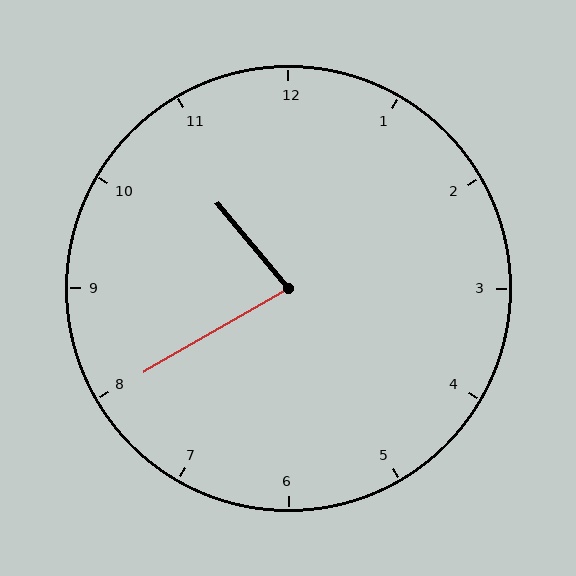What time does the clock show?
10:40.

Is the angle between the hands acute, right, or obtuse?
It is acute.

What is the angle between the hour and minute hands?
Approximately 80 degrees.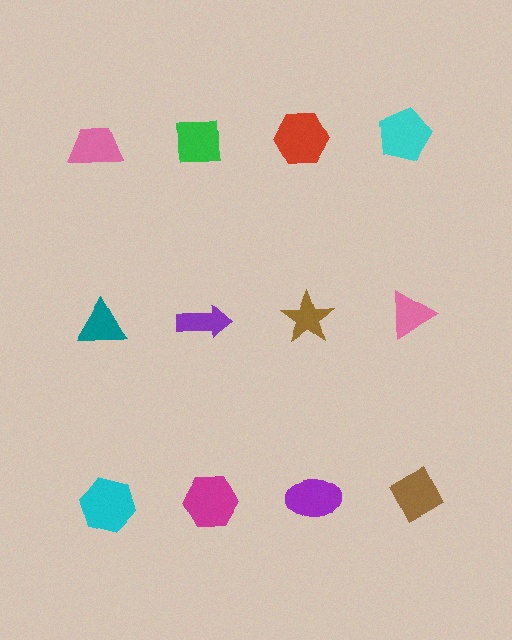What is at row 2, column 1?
A teal triangle.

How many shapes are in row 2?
4 shapes.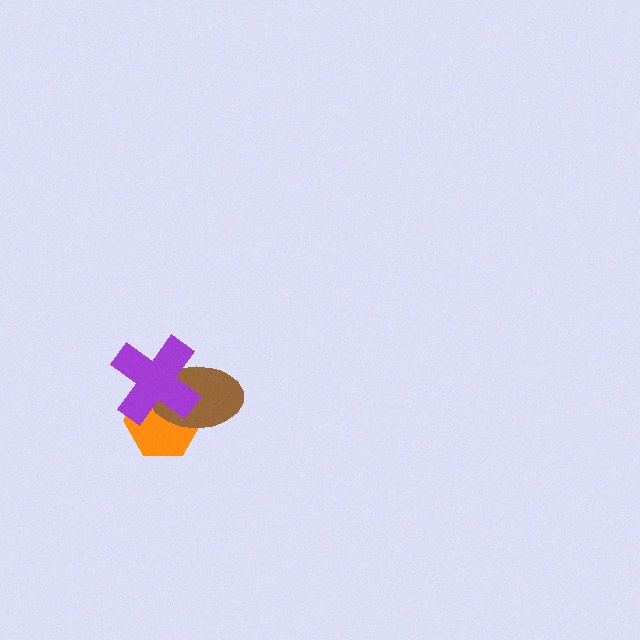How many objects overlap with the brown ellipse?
2 objects overlap with the brown ellipse.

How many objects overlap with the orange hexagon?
2 objects overlap with the orange hexagon.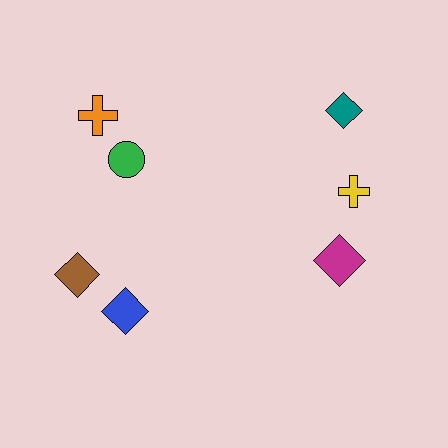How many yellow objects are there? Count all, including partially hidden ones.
There is 1 yellow object.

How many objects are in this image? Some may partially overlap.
There are 7 objects.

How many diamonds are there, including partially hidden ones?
There are 4 diamonds.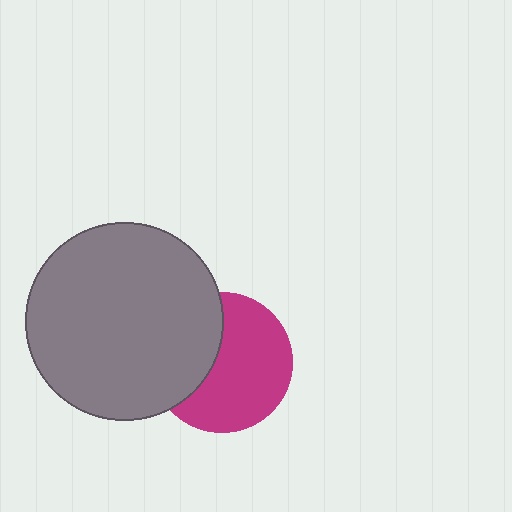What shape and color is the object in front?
The object in front is a gray circle.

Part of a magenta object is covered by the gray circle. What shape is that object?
It is a circle.